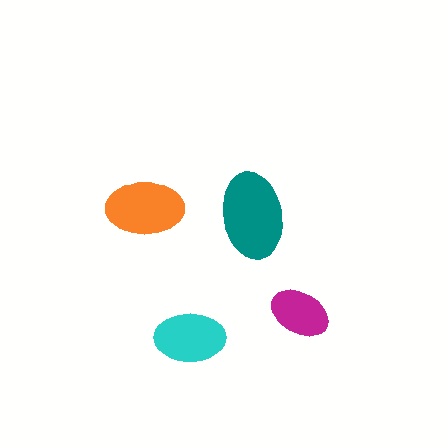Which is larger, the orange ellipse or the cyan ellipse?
The orange one.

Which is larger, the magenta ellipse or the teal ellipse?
The teal one.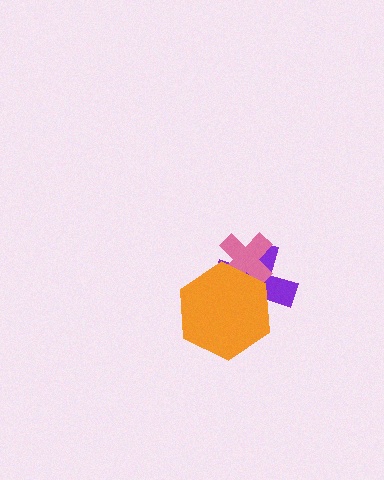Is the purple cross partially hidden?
Yes, it is partially covered by another shape.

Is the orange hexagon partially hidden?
No, no other shape covers it.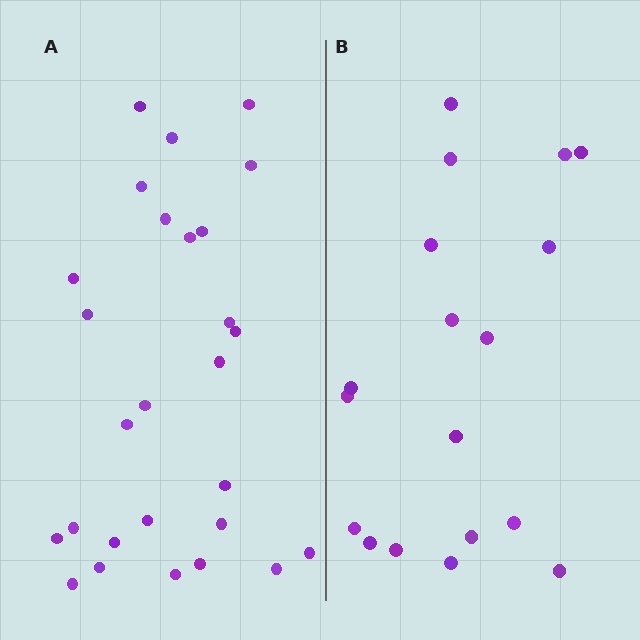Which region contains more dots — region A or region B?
Region A (the left region) has more dots.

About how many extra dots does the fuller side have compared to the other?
Region A has roughly 8 or so more dots than region B.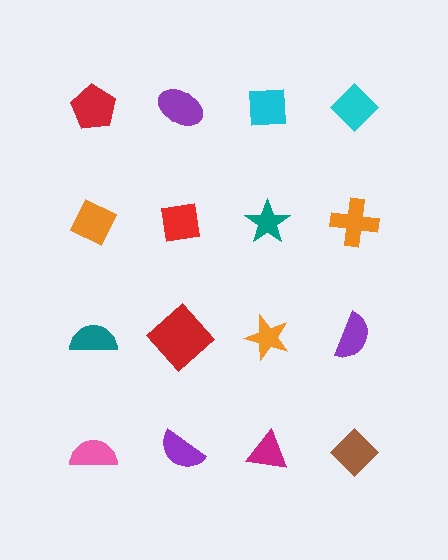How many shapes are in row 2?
4 shapes.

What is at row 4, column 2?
A purple semicircle.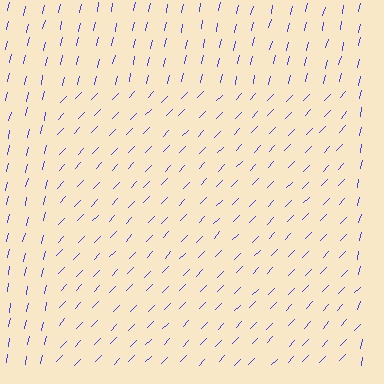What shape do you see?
I see a rectangle.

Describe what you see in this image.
The image is filled with small blue line segments. A rectangle region in the image has lines oriented differently from the surrounding lines, creating a visible texture boundary.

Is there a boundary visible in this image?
Yes, there is a texture boundary formed by a change in line orientation.